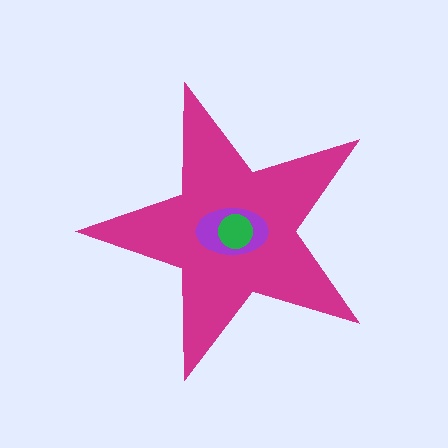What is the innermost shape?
The green circle.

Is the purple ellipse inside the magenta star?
Yes.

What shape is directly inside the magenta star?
The purple ellipse.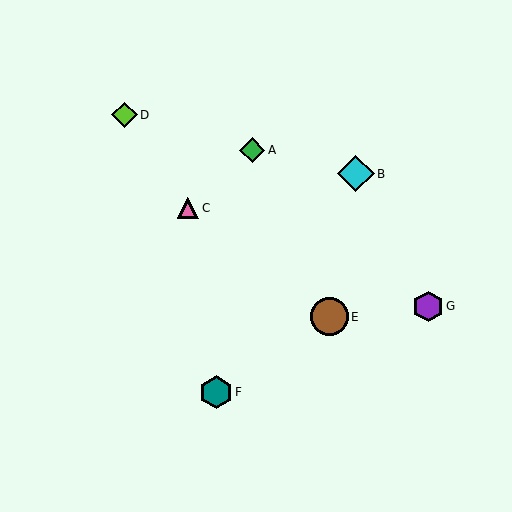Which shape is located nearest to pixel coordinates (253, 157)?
The green diamond (labeled A) at (252, 150) is nearest to that location.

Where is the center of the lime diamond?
The center of the lime diamond is at (125, 115).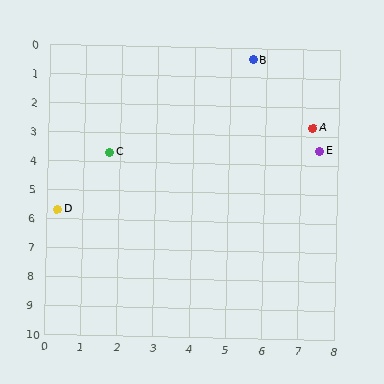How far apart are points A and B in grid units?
Points A and B are about 2.9 grid units apart.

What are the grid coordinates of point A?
Point A is at approximately (7.3, 2.7).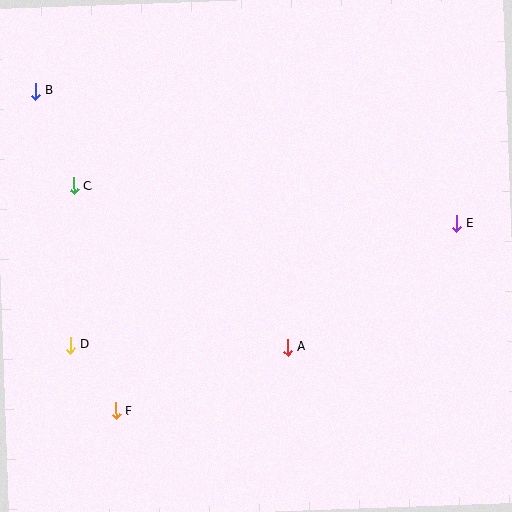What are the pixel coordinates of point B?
Point B is at (35, 91).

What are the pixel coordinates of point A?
Point A is at (287, 347).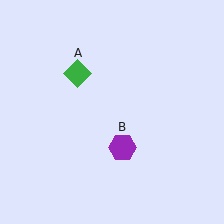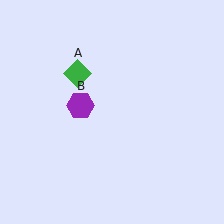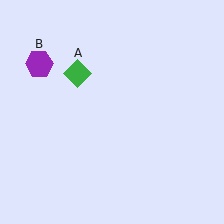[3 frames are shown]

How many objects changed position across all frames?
1 object changed position: purple hexagon (object B).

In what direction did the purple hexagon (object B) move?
The purple hexagon (object B) moved up and to the left.